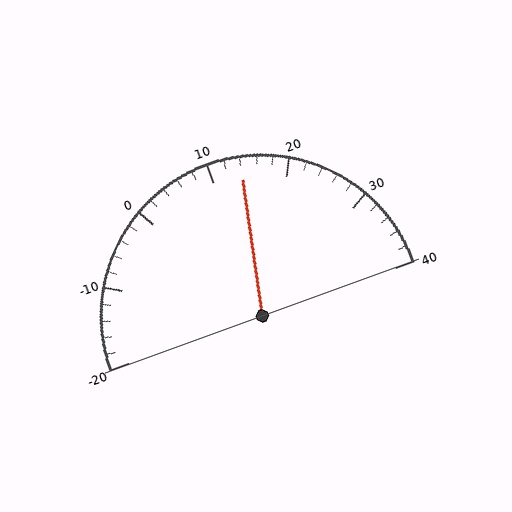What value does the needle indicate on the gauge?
The needle indicates approximately 14.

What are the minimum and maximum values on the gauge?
The gauge ranges from -20 to 40.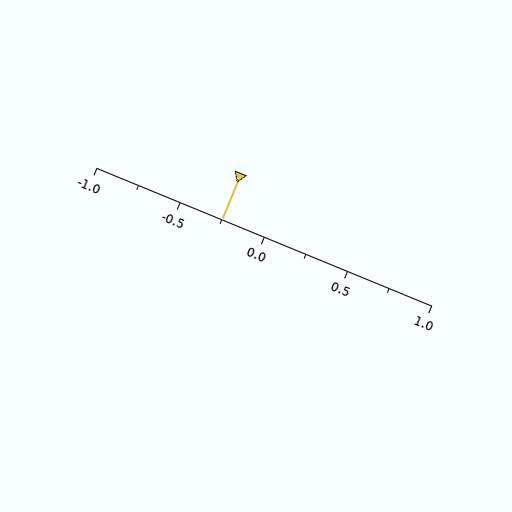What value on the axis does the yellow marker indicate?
The marker indicates approximately -0.25.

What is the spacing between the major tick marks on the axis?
The major ticks are spaced 0.5 apart.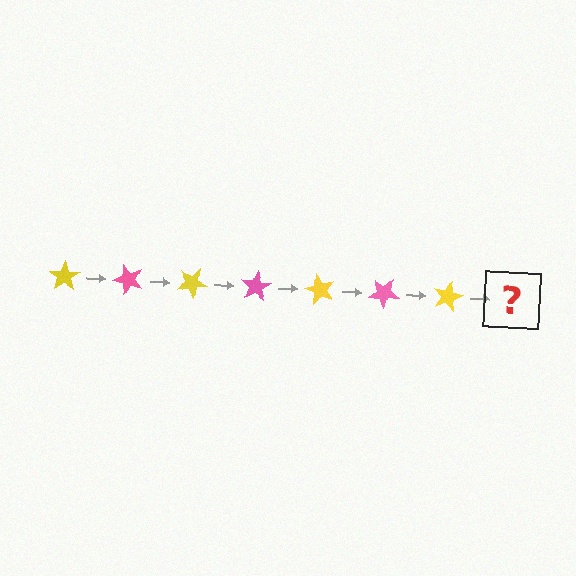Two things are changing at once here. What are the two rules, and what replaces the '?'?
The two rules are that it rotates 50 degrees each step and the color cycles through yellow and pink. The '?' should be a pink star, rotated 350 degrees from the start.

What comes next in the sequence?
The next element should be a pink star, rotated 350 degrees from the start.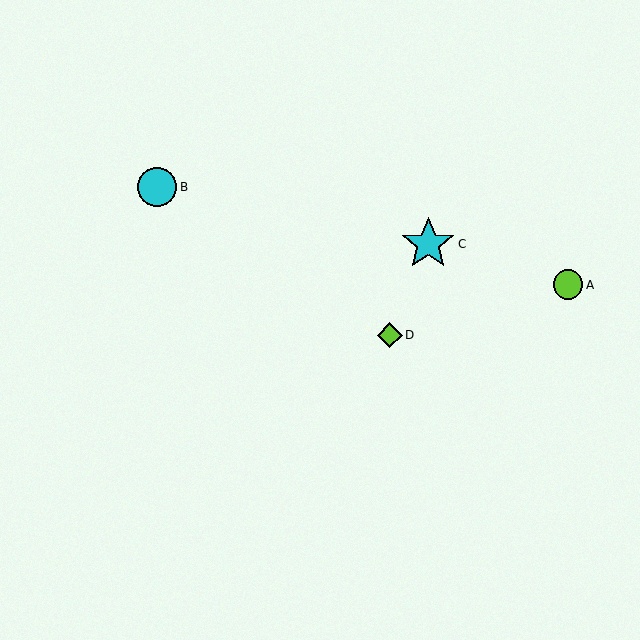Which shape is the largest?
The cyan star (labeled C) is the largest.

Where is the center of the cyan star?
The center of the cyan star is at (428, 244).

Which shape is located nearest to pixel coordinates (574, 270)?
The lime circle (labeled A) at (568, 285) is nearest to that location.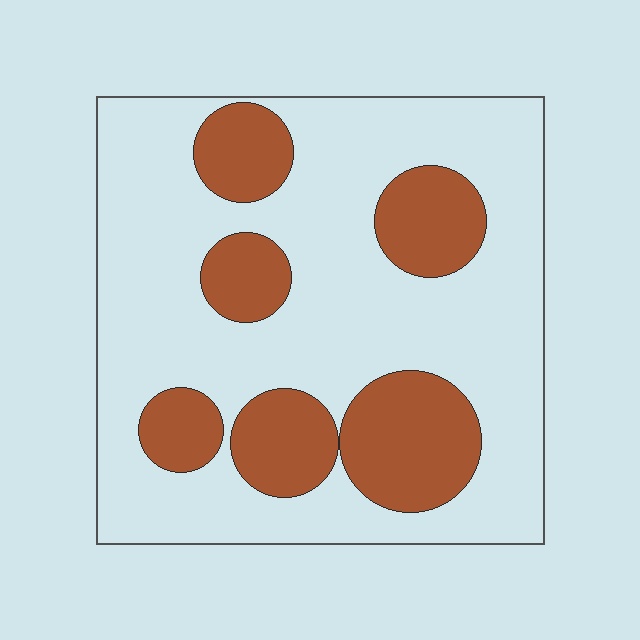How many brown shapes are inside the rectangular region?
6.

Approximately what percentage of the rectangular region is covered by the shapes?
Approximately 30%.